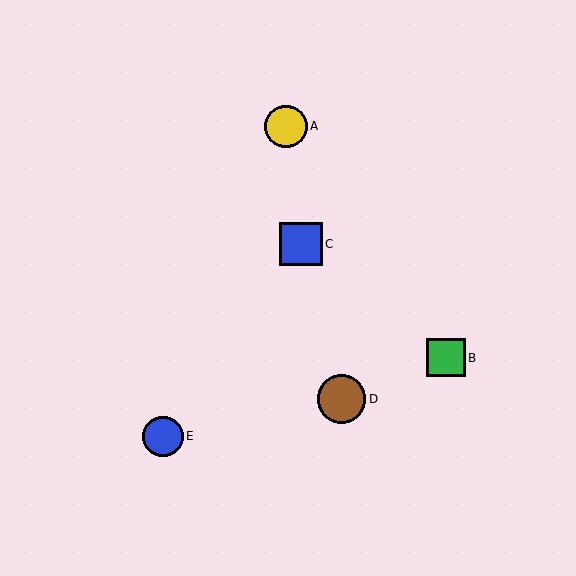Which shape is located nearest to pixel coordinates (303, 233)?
The blue square (labeled C) at (301, 244) is nearest to that location.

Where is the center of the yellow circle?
The center of the yellow circle is at (286, 126).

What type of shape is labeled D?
Shape D is a brown circle.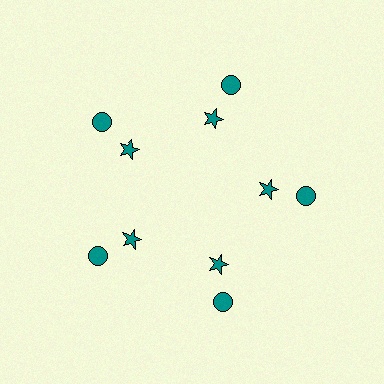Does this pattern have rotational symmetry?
Yes, this pattern has 5-fold rotational symmetry. It looks the same after rotating 72 degrees around the center.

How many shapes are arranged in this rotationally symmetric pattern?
There are 10 shapes, arranged in 5 groups of 2.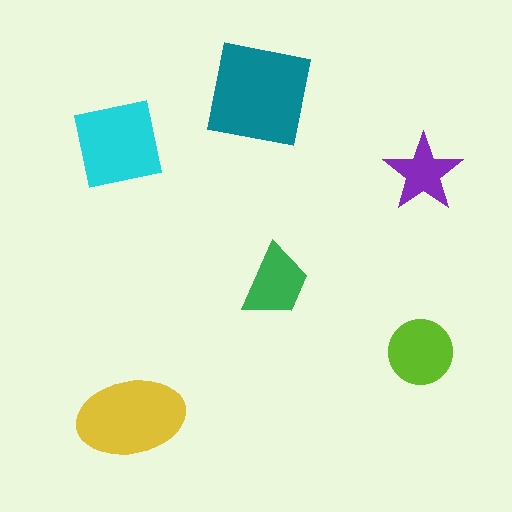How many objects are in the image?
There are 6 objects in the image.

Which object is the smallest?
The purple star.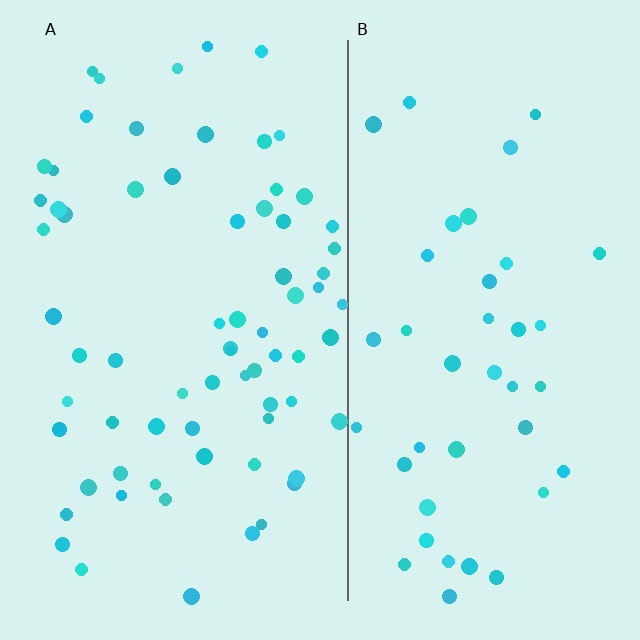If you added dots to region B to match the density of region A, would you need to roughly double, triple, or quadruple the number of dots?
Approximately double.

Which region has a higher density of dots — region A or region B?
A (the left).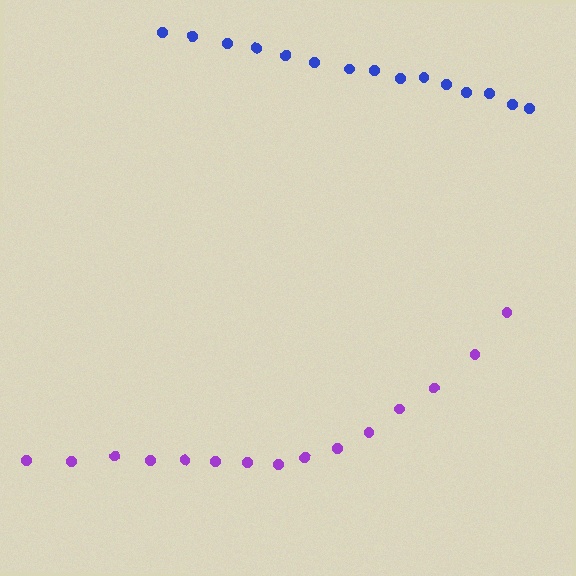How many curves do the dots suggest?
There are 2 distinct paths.